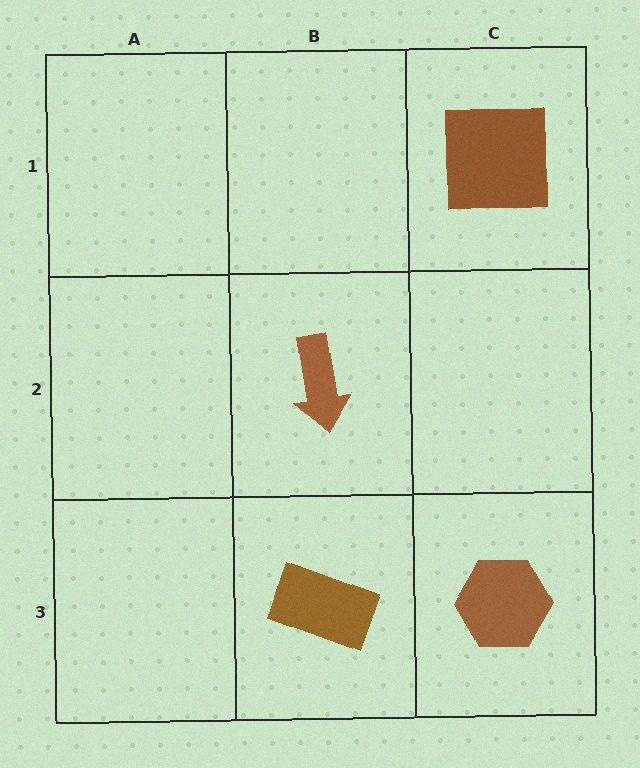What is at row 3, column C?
A brown hexagon.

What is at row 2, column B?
A brown arrow.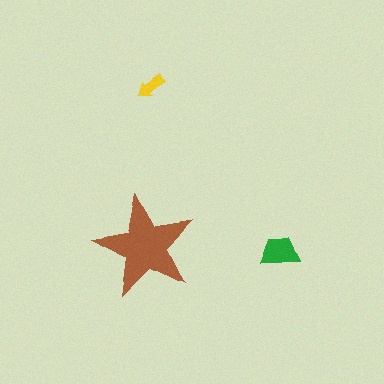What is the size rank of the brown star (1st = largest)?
1st.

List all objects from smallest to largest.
The yellow arrow, the green trapezoid, the brown star.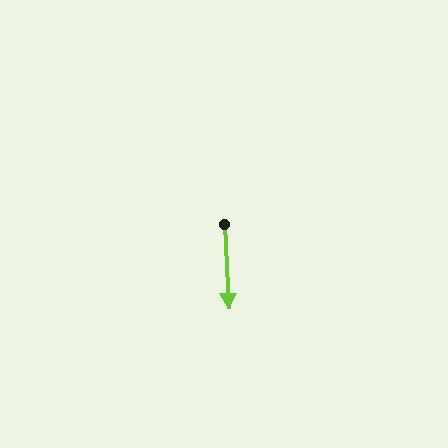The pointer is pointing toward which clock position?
Roughly 6 o'clock.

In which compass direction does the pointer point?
South.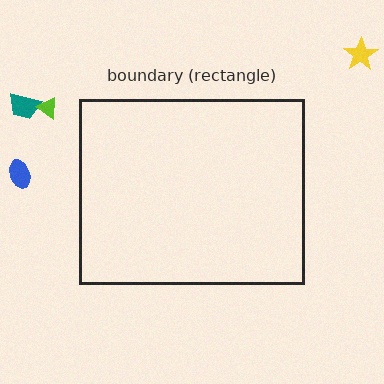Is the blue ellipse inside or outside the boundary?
Outside.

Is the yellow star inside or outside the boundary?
Outside.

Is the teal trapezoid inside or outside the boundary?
Outside.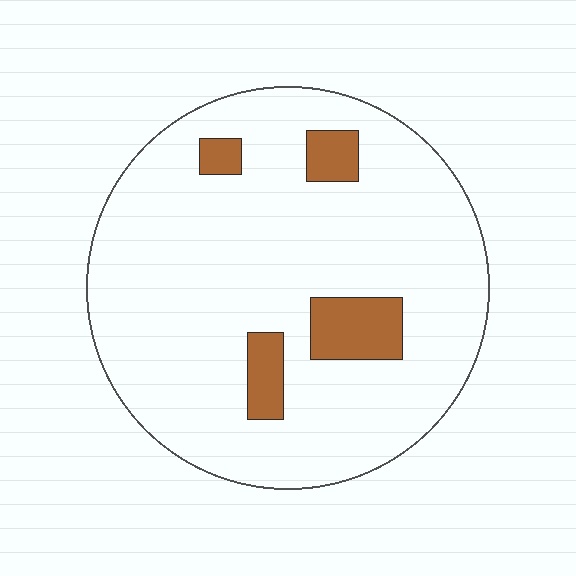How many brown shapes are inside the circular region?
4.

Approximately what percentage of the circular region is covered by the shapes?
Approximately 10%.